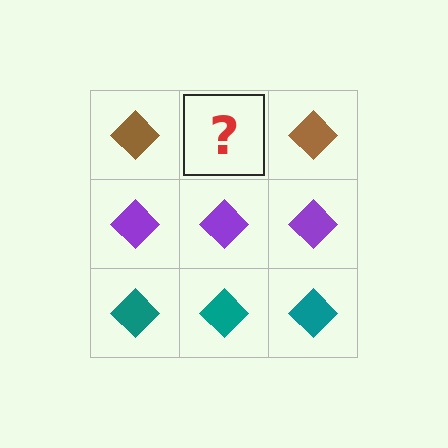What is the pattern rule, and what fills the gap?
The rule is that each row has a consistent color. The gap should be filled with a brown diamond.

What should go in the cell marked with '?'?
The missing cell should contain a brown diamond.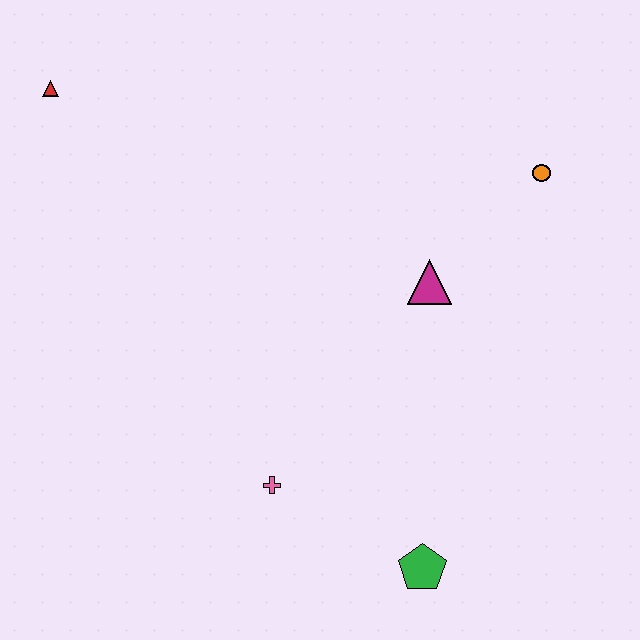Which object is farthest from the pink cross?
The red triangle is farthest from the pink cross.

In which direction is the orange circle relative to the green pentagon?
The orange circle is above the green pentagon.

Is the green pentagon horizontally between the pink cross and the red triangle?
No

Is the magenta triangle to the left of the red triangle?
No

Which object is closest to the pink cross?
The green pentagon is closest to the pink cross.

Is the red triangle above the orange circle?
Yes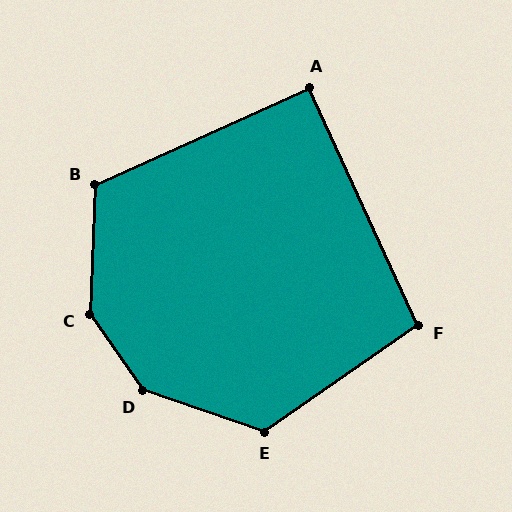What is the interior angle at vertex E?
Approximately 126 degrees (obtuse).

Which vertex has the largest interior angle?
D, at approximately 143 degrees.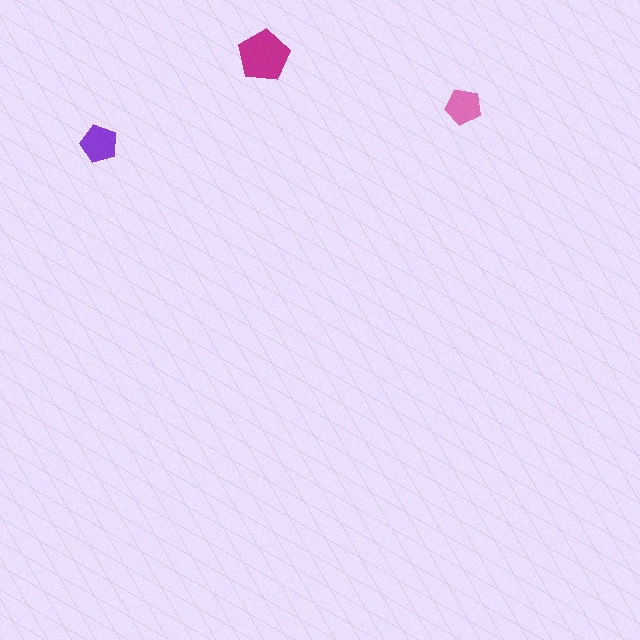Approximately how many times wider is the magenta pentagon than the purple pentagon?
About 1.5 times wider.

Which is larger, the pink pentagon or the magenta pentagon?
The magenta one.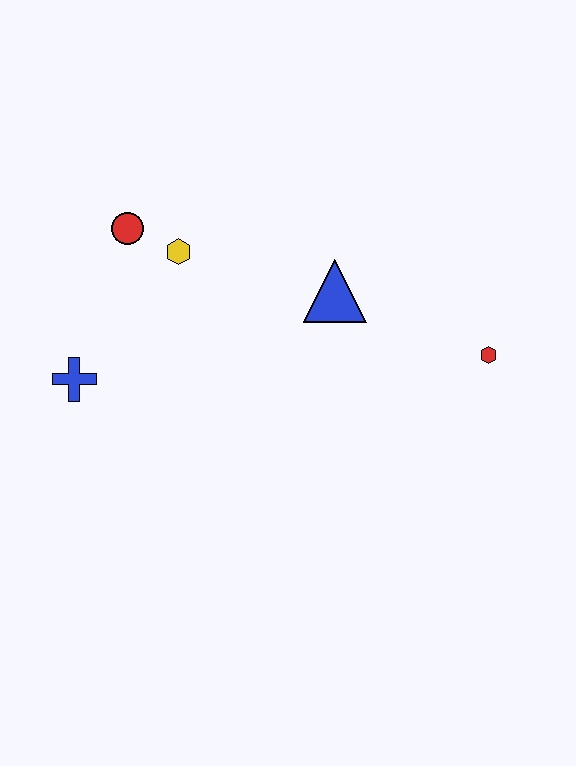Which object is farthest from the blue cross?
The red hexagon is farthest from the blue cross.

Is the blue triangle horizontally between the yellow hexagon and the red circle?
No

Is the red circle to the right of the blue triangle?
No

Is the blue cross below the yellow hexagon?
Yes